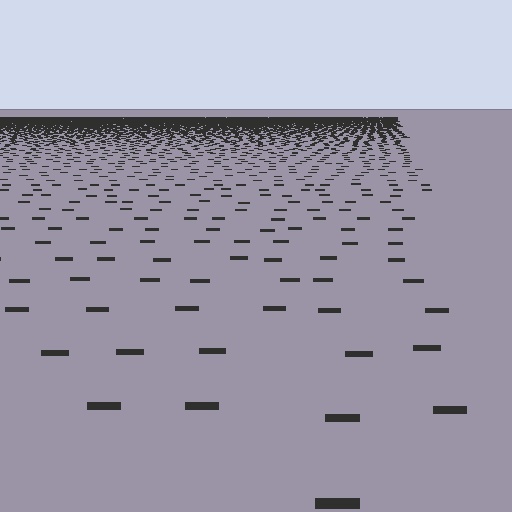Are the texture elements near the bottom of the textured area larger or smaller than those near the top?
Larger. Near the bottom, elements are closer to the viewer and appear at a bigger on-screen size.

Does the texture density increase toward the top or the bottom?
Density increases toward the top.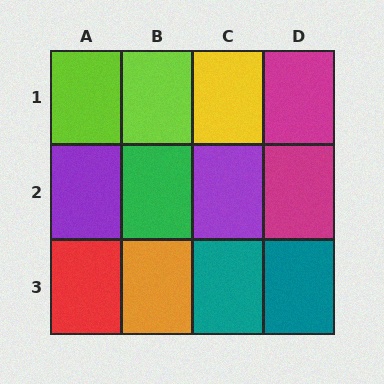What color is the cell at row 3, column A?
Red.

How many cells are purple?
2 cells are purple.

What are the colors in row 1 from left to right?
Lime, lime, yellow, magenta.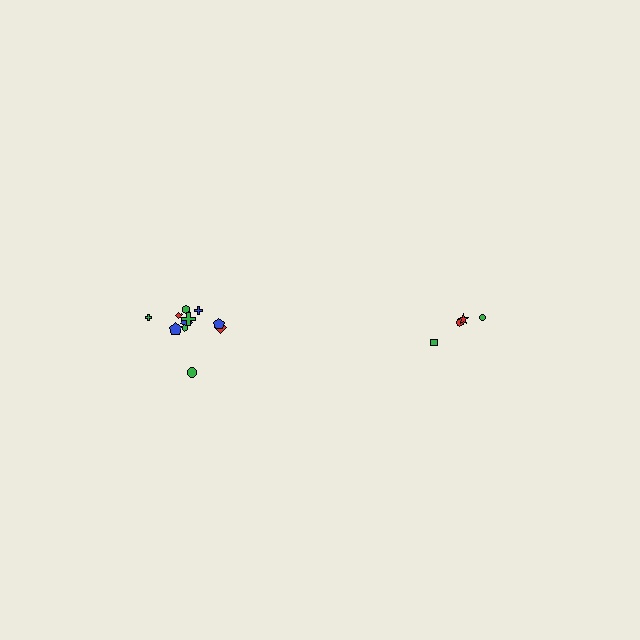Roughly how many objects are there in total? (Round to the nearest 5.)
Roughly 15 objects in total.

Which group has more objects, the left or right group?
The left group.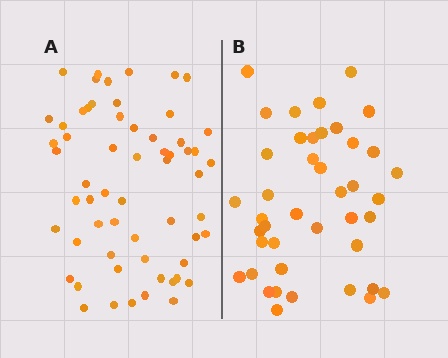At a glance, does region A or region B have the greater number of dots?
Region A (the left region) has more dots.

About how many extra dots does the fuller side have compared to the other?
Region A has approximately 20 more dots than region B.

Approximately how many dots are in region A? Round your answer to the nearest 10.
About 60 dots.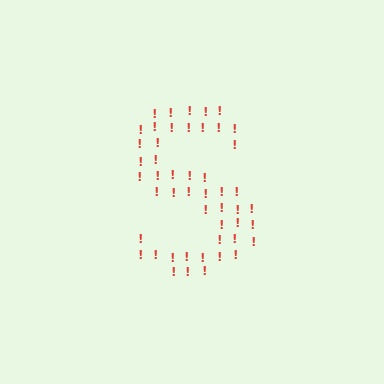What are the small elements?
The small elements are exclamation marks.